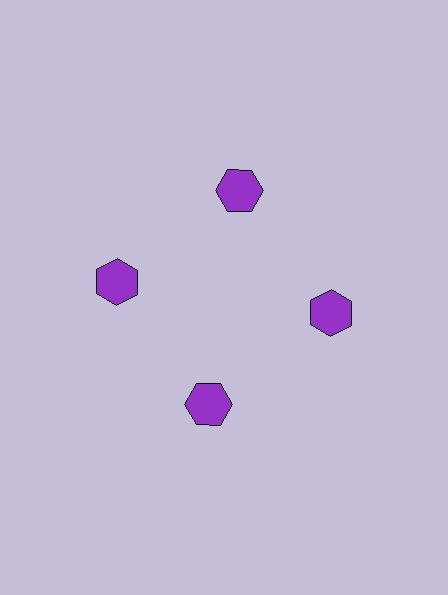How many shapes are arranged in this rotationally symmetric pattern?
There are 4 shapes, arranged in 4 groups of 1.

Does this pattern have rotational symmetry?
Yes, this pattern has 4-fold rotational symmetry. It looks the same after rotating 90 degrees around the center.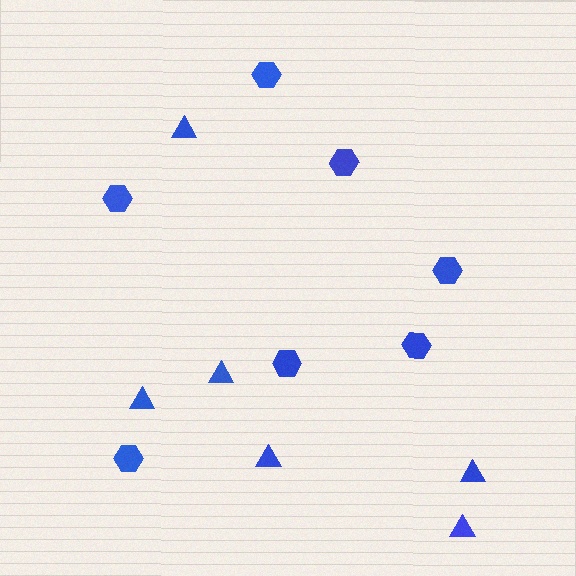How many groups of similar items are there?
There are 2 groups: one group of triangles (6) and one group of hexagons (7).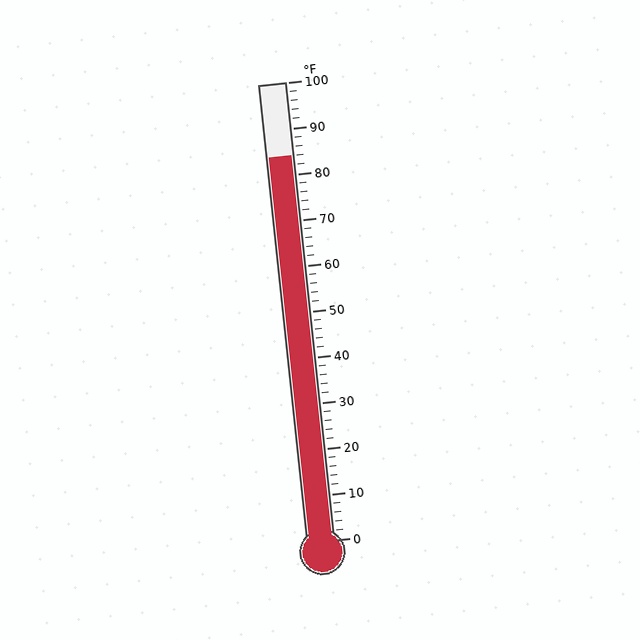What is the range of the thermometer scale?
The thermometer scale ranges from 0°F to 100°F.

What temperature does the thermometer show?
The thermometer shows approximately 84°F.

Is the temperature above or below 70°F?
The temperature is above 70°F.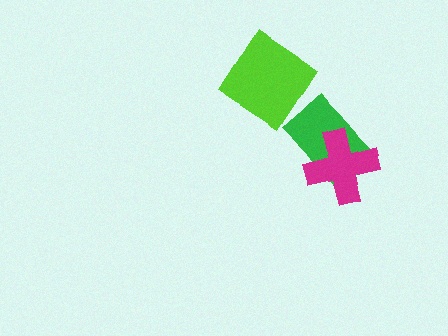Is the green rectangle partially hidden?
Yes, it is partially covered by another shape.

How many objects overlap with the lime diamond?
0 objects overlap with the lime diamond.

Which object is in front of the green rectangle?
The magenta cross is in front of the green rectangle.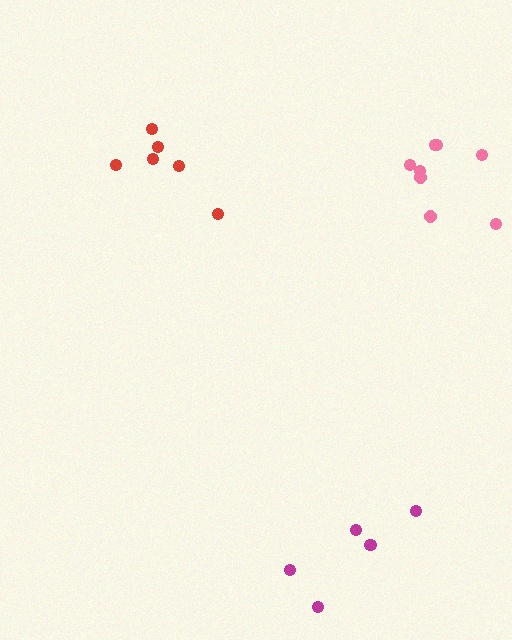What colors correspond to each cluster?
The clusters are colored: magenta, red, pink.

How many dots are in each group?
Group 1: 5 dots, Group 2: 6 dots, Group 3: 8 dots (19 total).